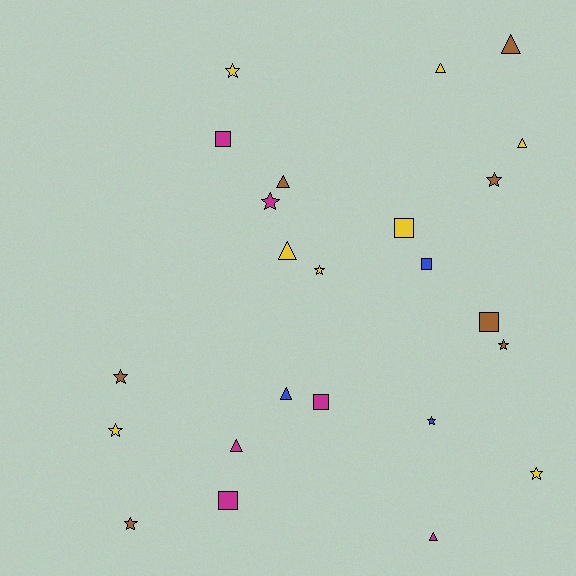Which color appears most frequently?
Yellow, with 8 objects.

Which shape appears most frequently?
Star, with 10 objects.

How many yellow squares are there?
There is 1 yellow square.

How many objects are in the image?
There are 24 objects.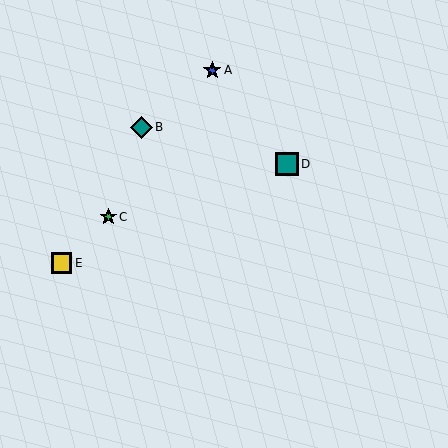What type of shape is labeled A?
Shape A is a blue star.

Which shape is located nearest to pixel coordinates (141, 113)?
The teal diamond (labeled B) at (141, 127) is nearest to that location.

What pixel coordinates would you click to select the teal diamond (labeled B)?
Click at (141, 127) to select the teal diamond B.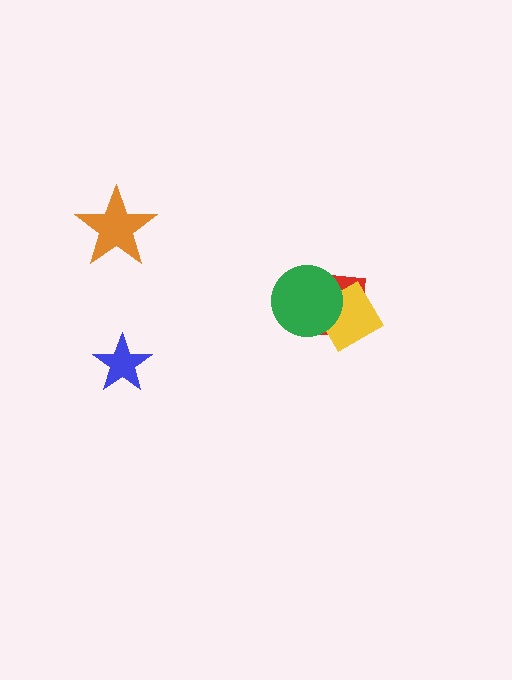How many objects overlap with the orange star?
0 objects overlap with the orange star.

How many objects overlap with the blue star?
0 objects overlap with the blue star.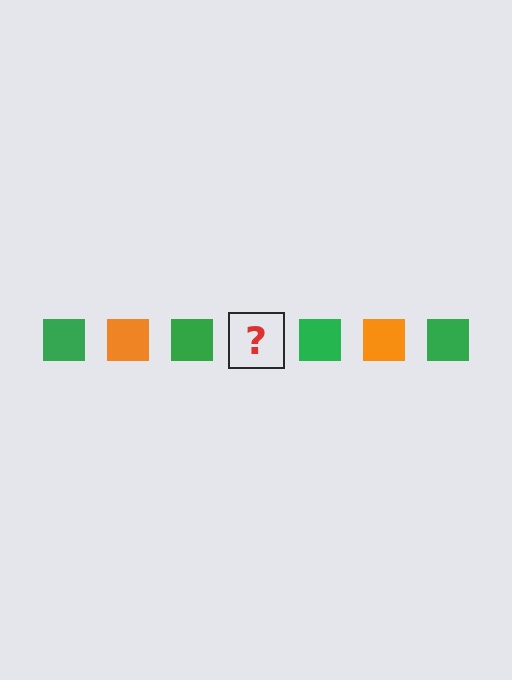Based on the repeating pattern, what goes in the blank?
The blank should be an orange square.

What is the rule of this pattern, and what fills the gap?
The rule is that the pattern cycles through green, orange squares. The gap should be filled with an orange square.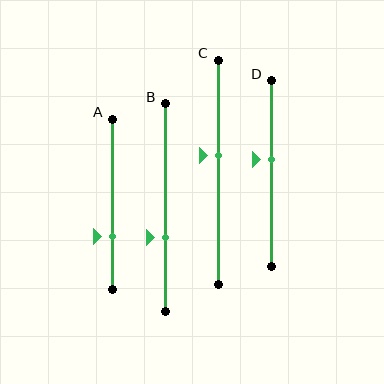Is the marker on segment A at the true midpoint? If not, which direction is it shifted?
No, the marker on segment A is shifted downward by about 19% of the segment length.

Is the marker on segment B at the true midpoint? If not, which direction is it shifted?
No, the marker on segment B is shifted downward by about 14% of the segment length.